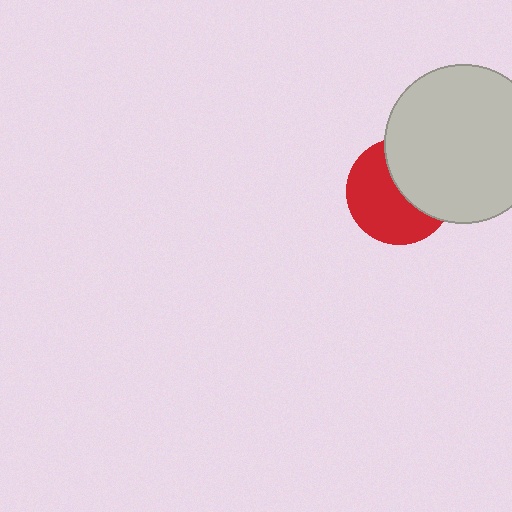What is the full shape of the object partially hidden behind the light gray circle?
The partially hidden object is a red circle.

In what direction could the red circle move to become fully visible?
The red circle could move left. That would shift it out from behind the light gray circle entirely.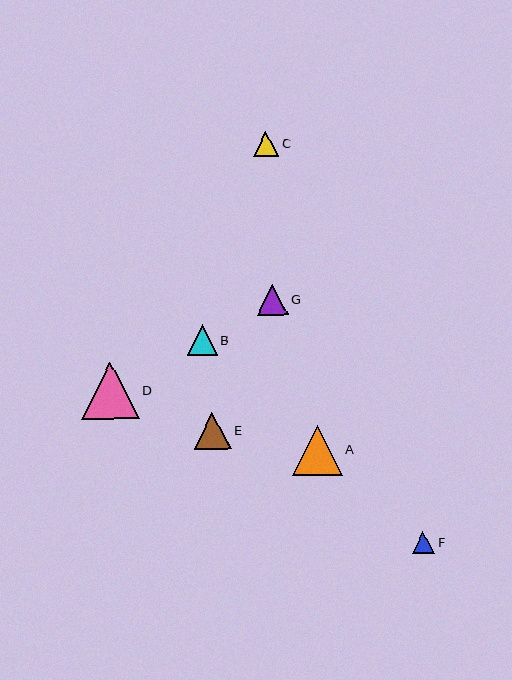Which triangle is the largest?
Triangle D is the largest with a size of approximately 57 pixels.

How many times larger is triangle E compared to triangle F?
Triangle E is approximately 1.7 times the size of triangle F.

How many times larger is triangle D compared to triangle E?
Triangle D is approximately 1.6 times the size of triangle E.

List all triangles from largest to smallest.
From largest to smallest: D, A, E, G, B, C, F.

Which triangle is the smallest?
Triangle F is the smallest with a size of approximately 22 pixels.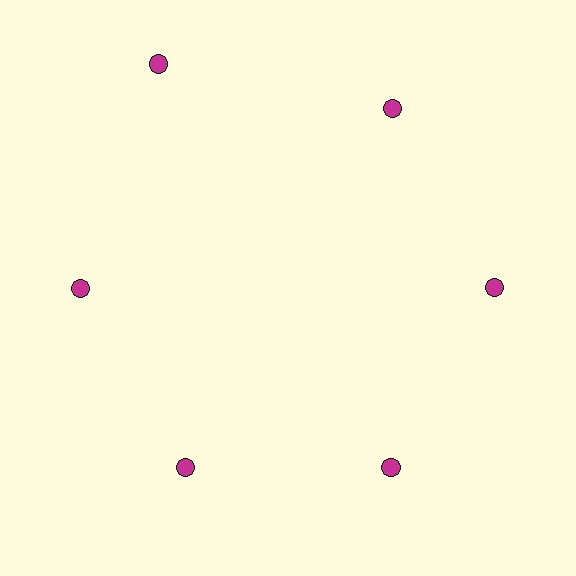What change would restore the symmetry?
The symmetry would be restored by moving it inward, back onto the ring so that all 6 circles sit at equal angles and equal distance from the center.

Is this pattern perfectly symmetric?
No. The 6 magenta circles are arranged in a ring, but one element near the 11 o'clock position is pushed outward from the center, breaking the 6-fold rotational symmetry.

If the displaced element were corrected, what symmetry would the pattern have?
It would have 6-fold rotational symmetry — the pattern would map onto itself every 60 degrees.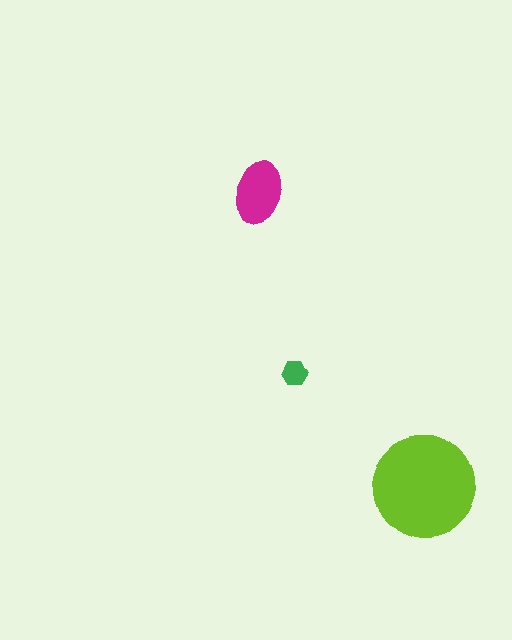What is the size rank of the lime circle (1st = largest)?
1st.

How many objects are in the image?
There are 3 objects in the image.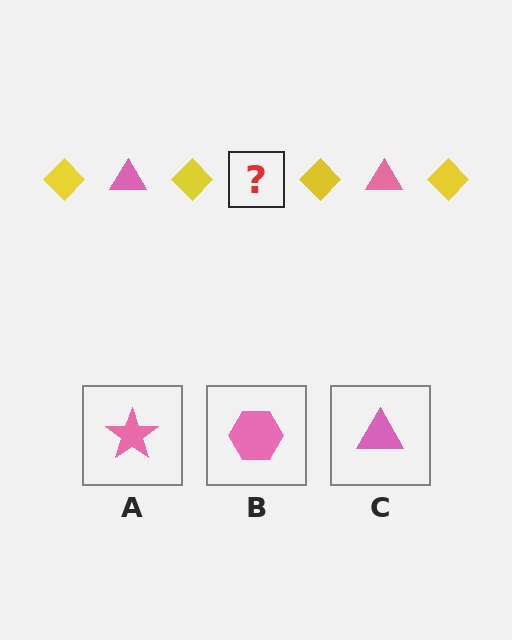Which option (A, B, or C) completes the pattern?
C.